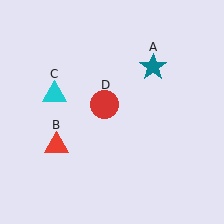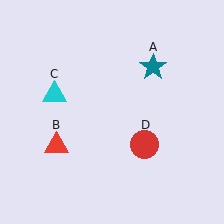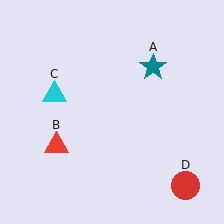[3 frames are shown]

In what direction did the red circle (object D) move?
The red circle (object D) moved down and to the right.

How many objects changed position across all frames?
1 object changed position: red circle (object D).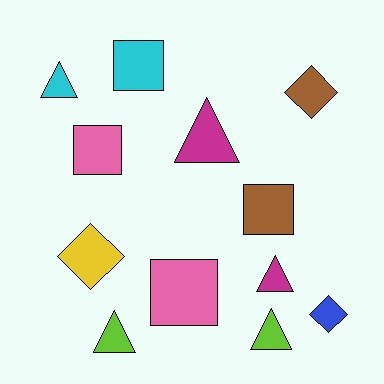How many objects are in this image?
There are 12 objects.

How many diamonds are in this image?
There are 3 diamonds.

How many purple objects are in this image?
There are no purple objects.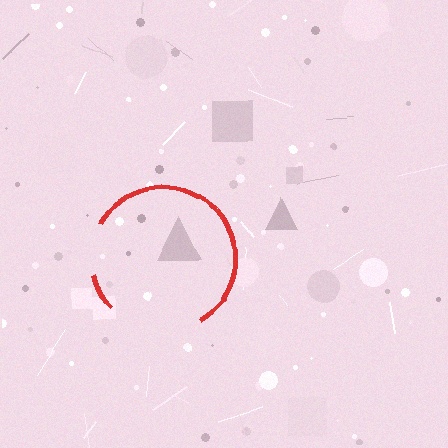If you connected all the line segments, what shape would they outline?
They would outline a circle.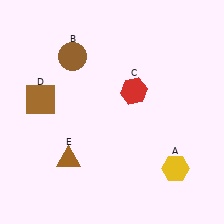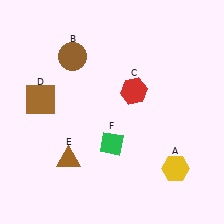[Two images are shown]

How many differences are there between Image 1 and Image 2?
There is 1 difference between the two images.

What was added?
A green diamond (F) was added in Image 2.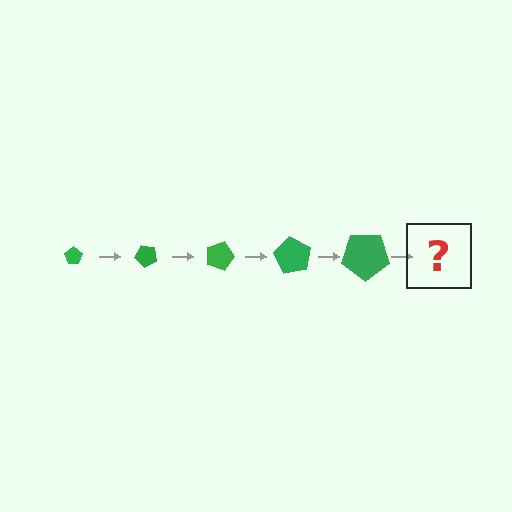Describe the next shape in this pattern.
It should be a pentagon, larger than the previous one and rotated 225 degrees from the start.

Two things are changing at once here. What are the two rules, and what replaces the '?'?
The two rules are that the pentagon grows larger each step and it rotates 45 degrees each step. The '?' should be a pentagon, larger than the previous one and rotated 225 degrees from the start.